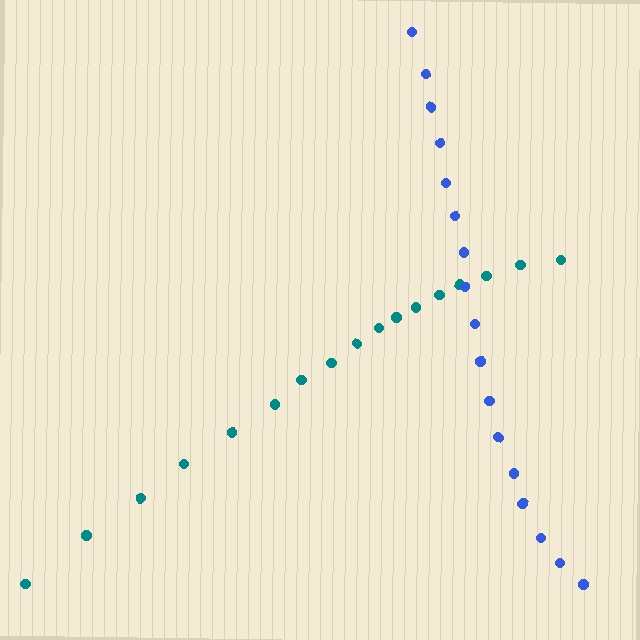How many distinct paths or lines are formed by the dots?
There are 2 distinct paths.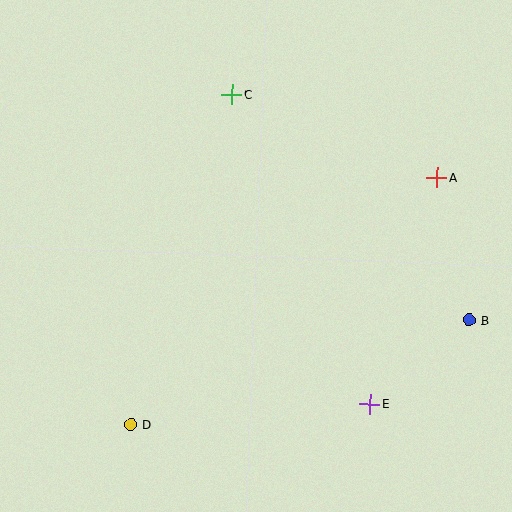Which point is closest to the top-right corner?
Point A is closest to the top-right corner.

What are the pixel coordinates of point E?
Point E is at (370, 404).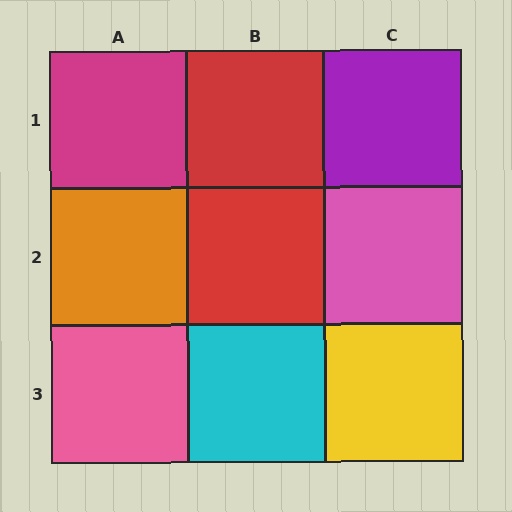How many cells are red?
2 cells are red.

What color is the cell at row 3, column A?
Pink.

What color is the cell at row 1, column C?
Purple.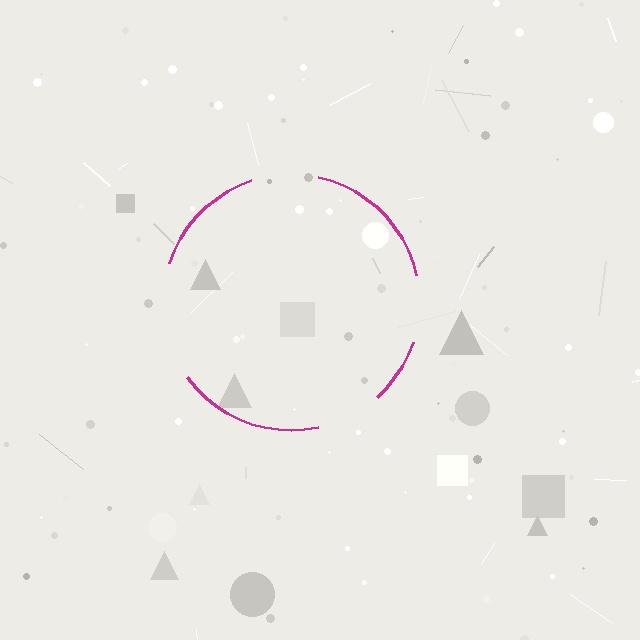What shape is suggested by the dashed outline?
The dashed outline suggests a circle.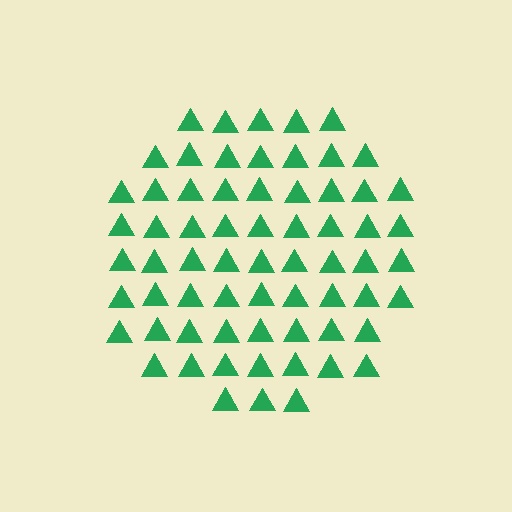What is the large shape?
The large shape is a circle.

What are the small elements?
The small elements are triangles.